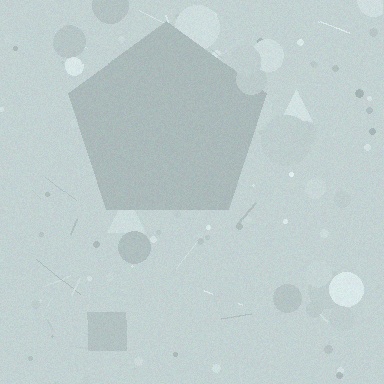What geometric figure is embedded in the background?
A pentagon is embedded in the background.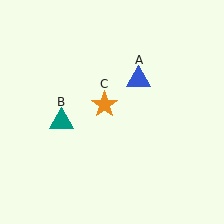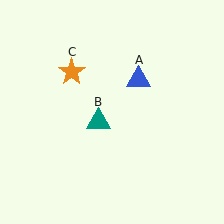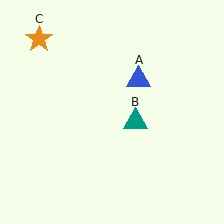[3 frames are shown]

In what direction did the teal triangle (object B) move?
The teal triangle (object B) moved right.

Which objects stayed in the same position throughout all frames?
Blue triangle (object A) remained stationary.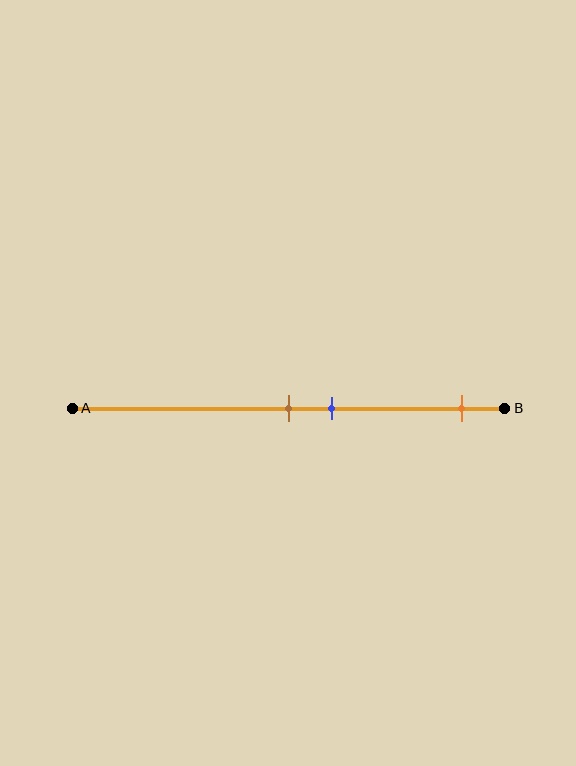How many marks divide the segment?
There are 3 marks dividing the segment.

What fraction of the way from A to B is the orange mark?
The orange mark is approximately 90% (0.9) of the way from A to B.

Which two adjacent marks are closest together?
The brown and blue marks are the closest adjacent pair.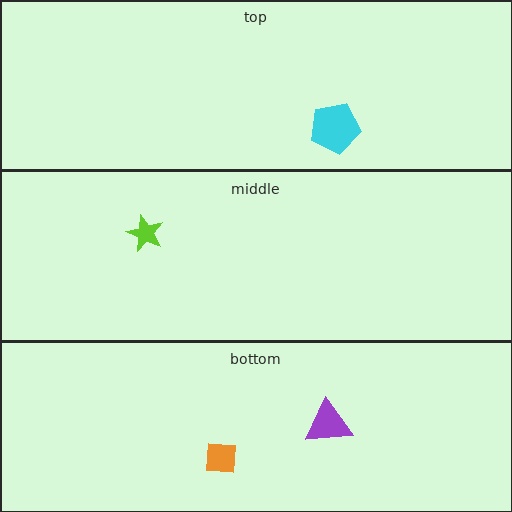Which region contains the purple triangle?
The bottom region.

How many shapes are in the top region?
1.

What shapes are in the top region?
The cyan pentagon.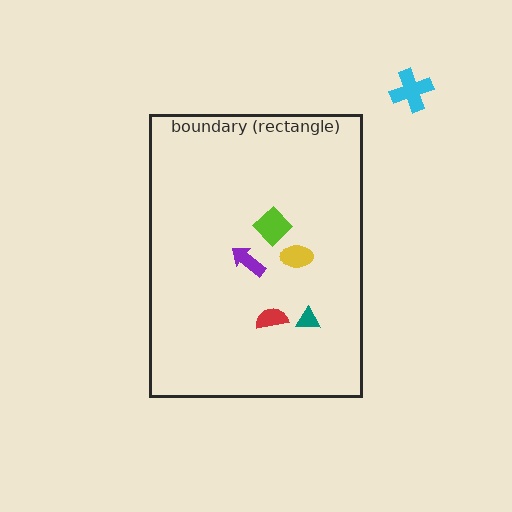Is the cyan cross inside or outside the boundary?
Outside.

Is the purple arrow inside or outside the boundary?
Inside.